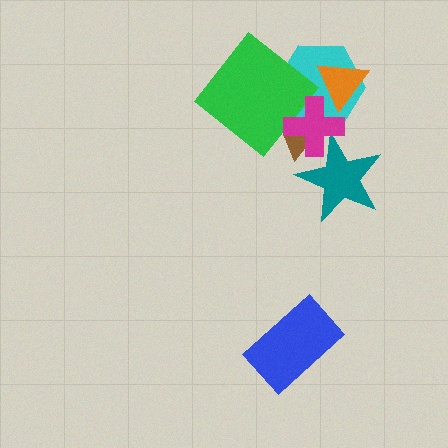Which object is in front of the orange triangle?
The magenta cross is in front of the orange triangle.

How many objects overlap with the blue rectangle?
0 objects overlap with the blue rectangle.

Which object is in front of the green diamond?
The magenta cross is in front of the green diamond.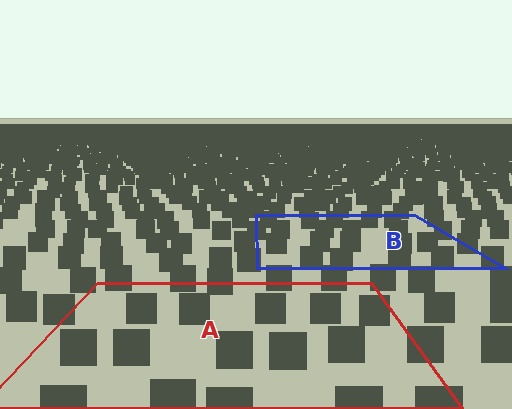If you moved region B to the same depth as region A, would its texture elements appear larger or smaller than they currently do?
They would appear larger. At a closer depth, the same texture elements are projected at a bigger on-screen size.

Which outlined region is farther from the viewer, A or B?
Region B is farther from the viewer — the texture elements inside it appear smaller and more densely packed.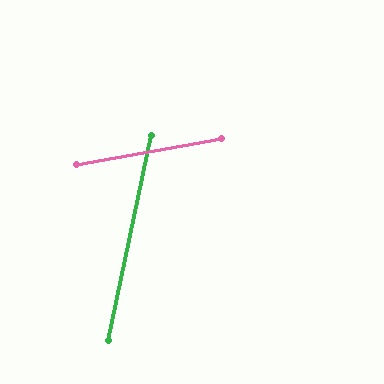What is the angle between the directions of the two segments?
Approximately 68 degrees.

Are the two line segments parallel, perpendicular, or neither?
Neither parallel nor perpendicular — they differ by about 68°.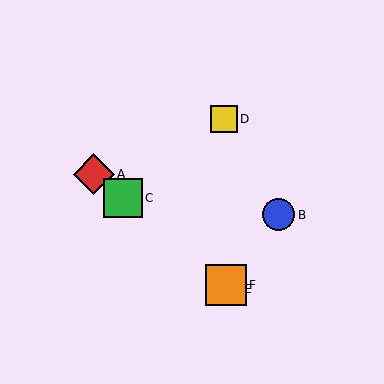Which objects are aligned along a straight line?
Objects A, C, E, F are aligned along a straight line.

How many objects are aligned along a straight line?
4 objects (A, C, E, F) are aligned along a straight line.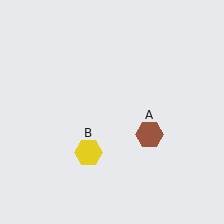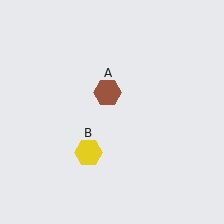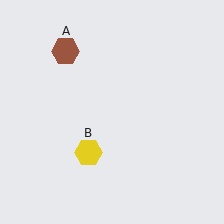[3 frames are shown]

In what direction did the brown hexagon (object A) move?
The brown hexagon (object A) moved up and to the left.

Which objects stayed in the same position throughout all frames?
Yellow hexagon (object B) remained stationary.